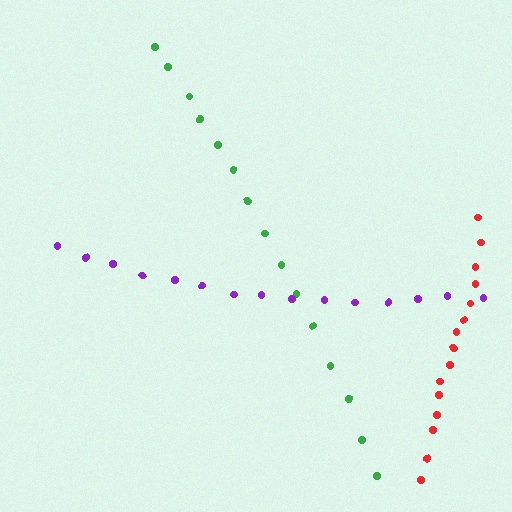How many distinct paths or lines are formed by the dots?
There are 3 distinct paths.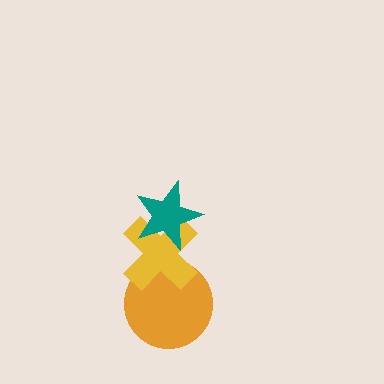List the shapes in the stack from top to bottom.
From top to bottom: the teal star, the yellow cross, the orange circle.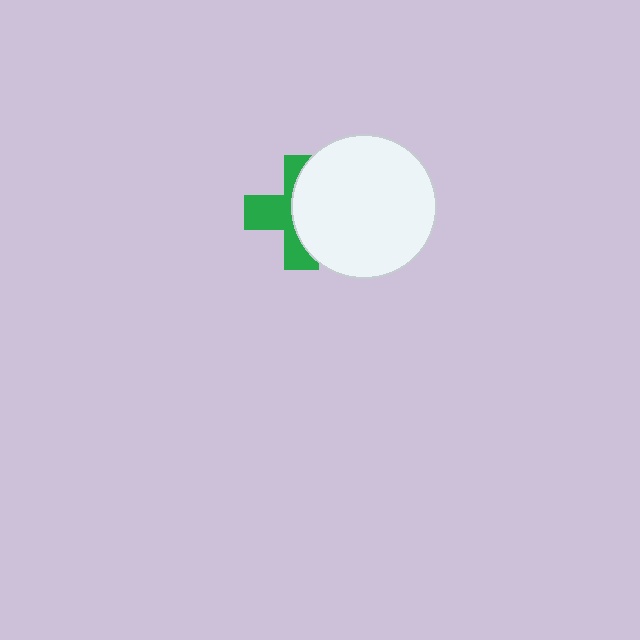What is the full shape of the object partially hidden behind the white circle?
The partially hidden object is a green cross.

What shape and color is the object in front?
The object in front is a white circle.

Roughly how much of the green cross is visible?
About half of it is visible (roughly 47%).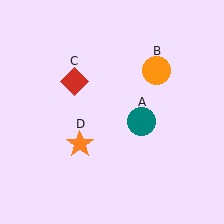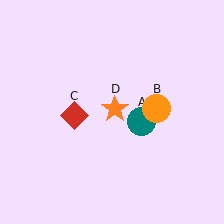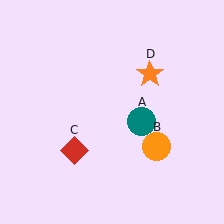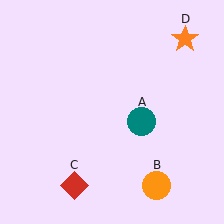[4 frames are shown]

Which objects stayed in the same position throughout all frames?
Teal circle (object A) remained stationary.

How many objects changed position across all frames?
3 objects changed position: orange circle (object B), red diamond (object C), orange star (object D).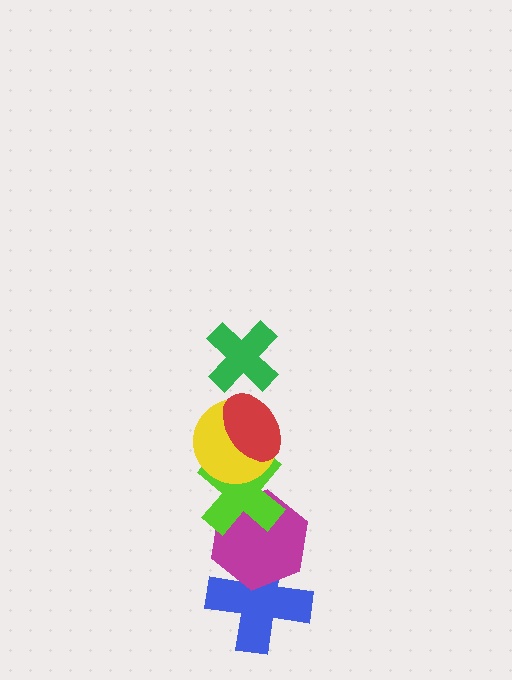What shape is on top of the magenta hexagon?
The lime cross is on top of the magenta hexagon.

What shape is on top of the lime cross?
The yellow circle is on top of the lime cross.